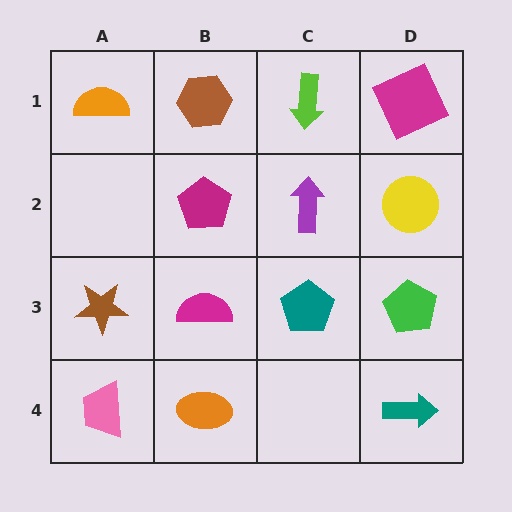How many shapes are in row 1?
4 shapes.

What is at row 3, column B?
A magenta semicircle.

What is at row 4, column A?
A pink trapezoid.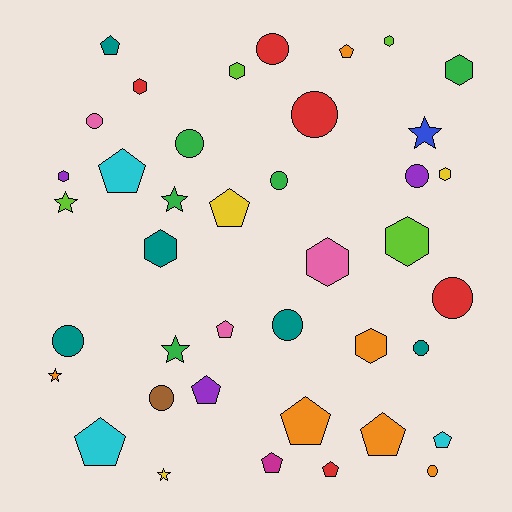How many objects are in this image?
There are 40 objects.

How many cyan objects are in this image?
There are 3 cyan objects.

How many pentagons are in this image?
There are 12 pentagons.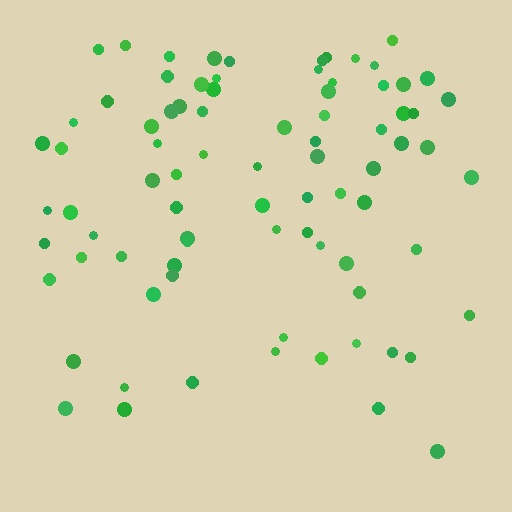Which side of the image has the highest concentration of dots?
The top.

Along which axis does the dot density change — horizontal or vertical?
Vertical.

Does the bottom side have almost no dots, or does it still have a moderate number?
Still a moderate number, just noticeably fewer than the top.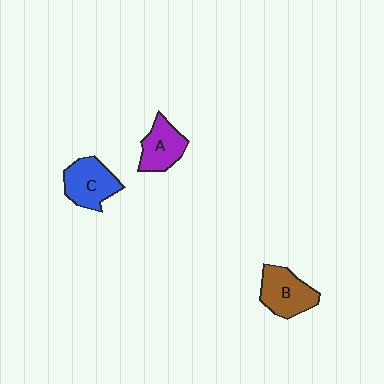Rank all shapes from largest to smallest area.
From largest to smallest: B (brown), C (blue), A (purple).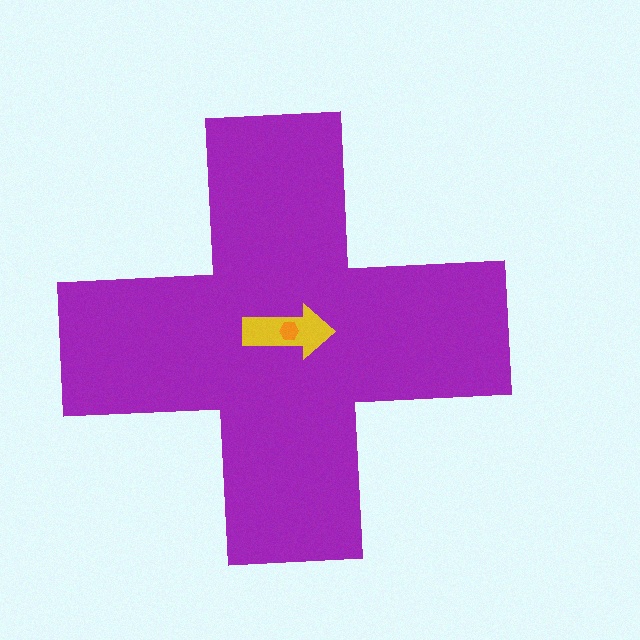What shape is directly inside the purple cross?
The yellow arrow.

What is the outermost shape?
The purple cross.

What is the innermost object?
The orange hexagon.